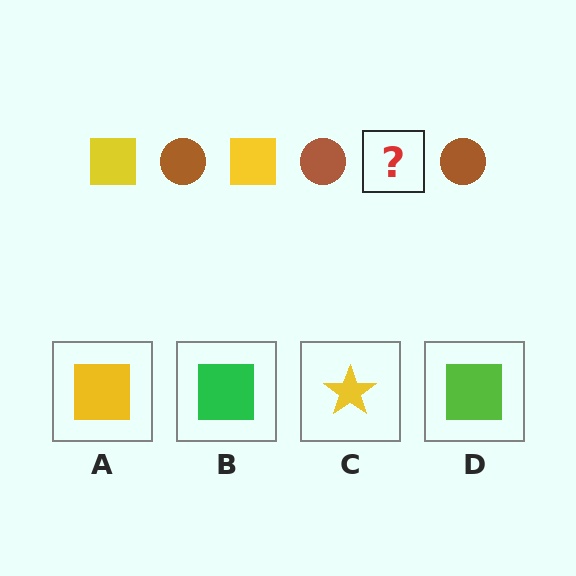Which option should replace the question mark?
Option A.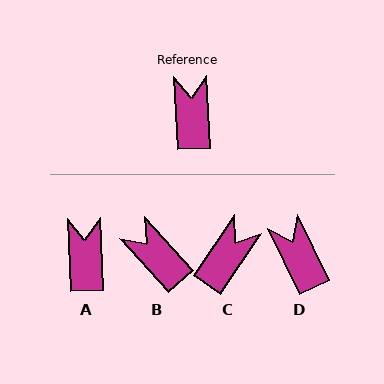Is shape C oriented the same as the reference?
No, it is off by about 36 degrees.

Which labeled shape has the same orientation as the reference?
A.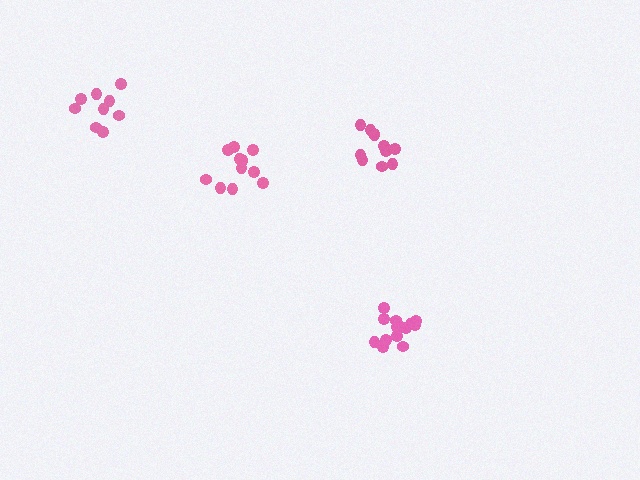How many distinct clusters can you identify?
There are 4 distinct clusters.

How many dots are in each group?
Group 1: 11 dots, Group 2: 14 dots, Group 3: 9 dots, Group 4: 12 dots (46 total).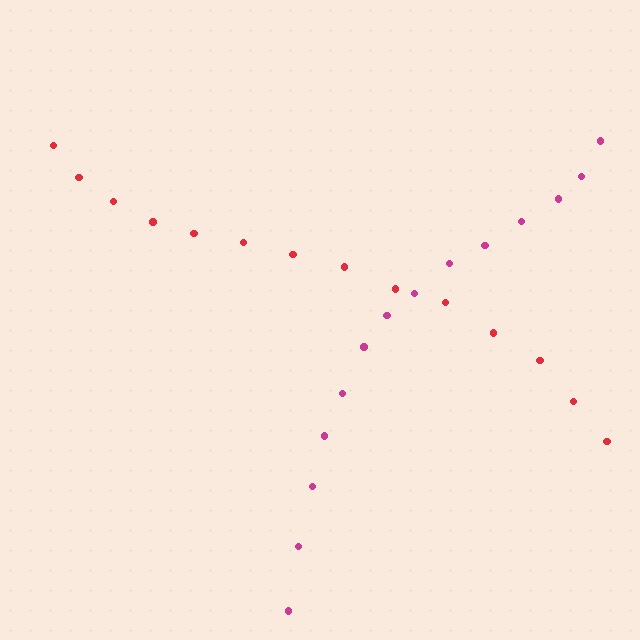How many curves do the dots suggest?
There are 2 distinct paths.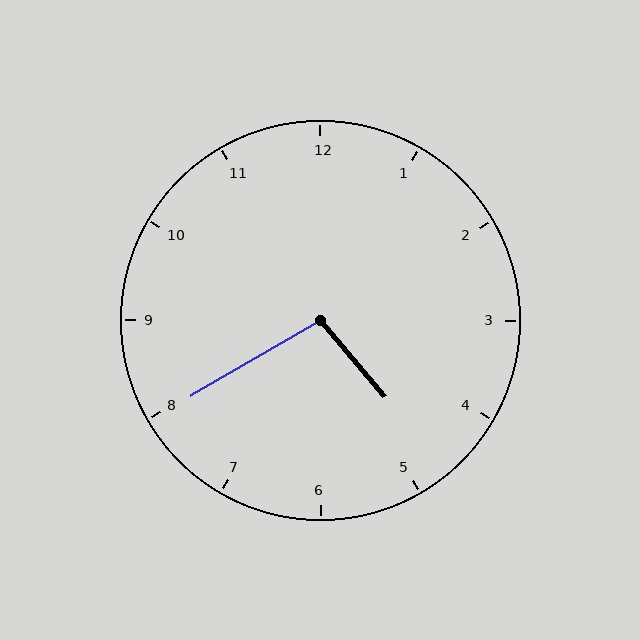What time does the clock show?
4:40.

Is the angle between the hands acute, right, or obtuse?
It is obtuse.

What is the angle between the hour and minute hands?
Approximately 100 degrees.